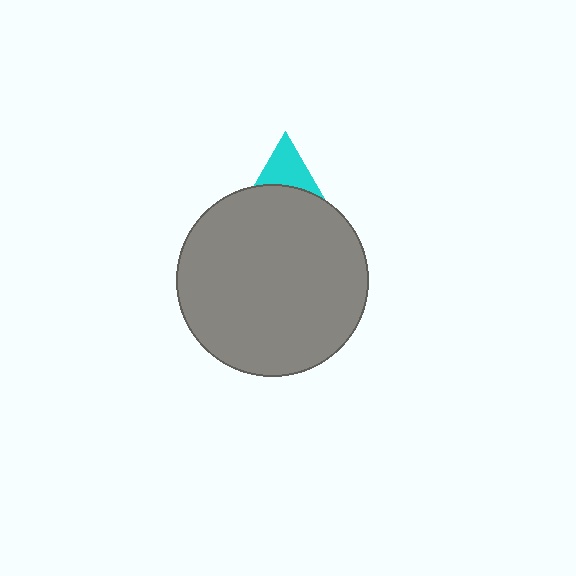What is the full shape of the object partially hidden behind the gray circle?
The partially hidden object is a cyan triangle.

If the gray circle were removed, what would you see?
You would see the complete cyan triangle.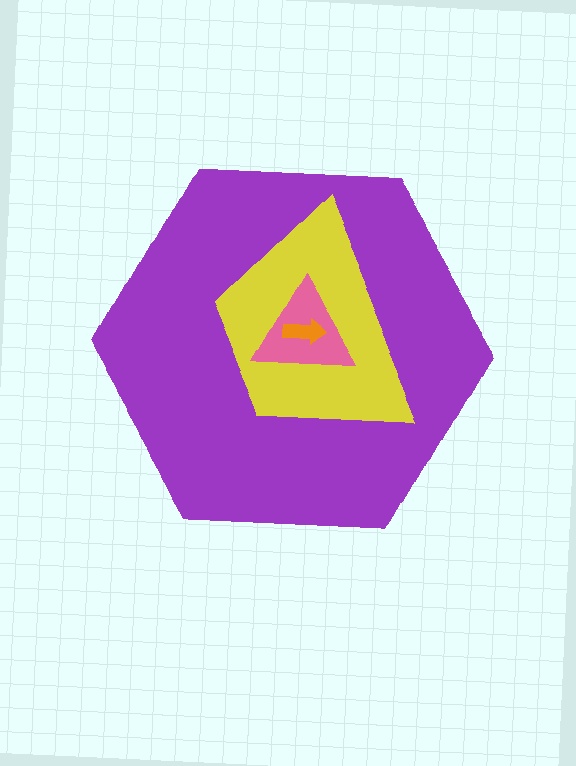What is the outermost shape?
The purple hexagon.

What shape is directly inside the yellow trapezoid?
The pink triangle.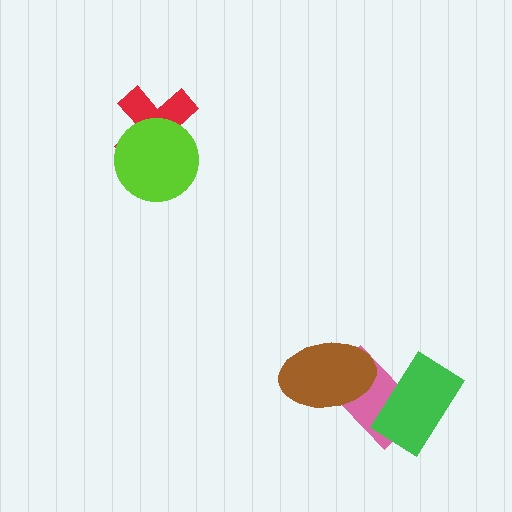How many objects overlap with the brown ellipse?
1 object overlaps with the brown ellipse.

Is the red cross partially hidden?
Yes, it is partially covered by another shape.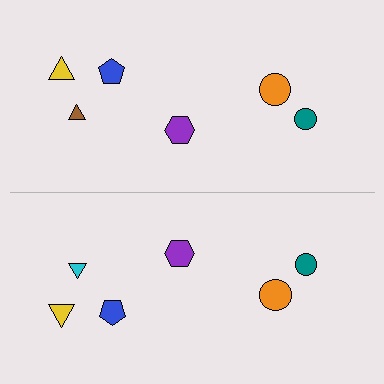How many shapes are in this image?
There are 12 shapes in this image.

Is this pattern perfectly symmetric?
No, the pattern is not perfectly symmetric. The cyan triangle on the bottom side breaks the symmetry — its mirror counterpart is brown.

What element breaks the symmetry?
The cyan triangle on the bottom side breaks the symmetry — its mirror counterpart is brown.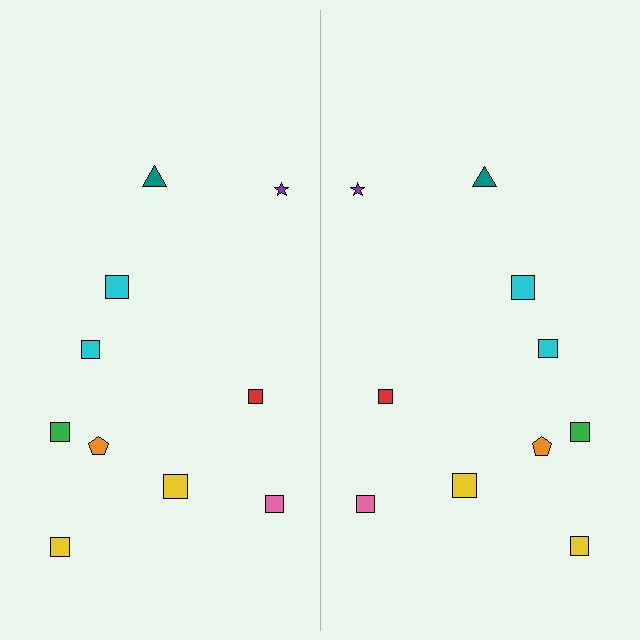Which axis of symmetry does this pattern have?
The pattern has a vertical axis of symmetry running through the center of the image.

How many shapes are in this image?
There are 20 shapes in this image.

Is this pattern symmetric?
Yes, this pattern has bilateral (reflection) symmetry.